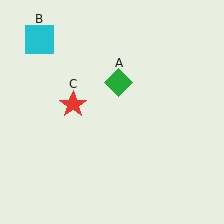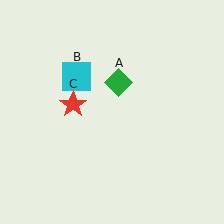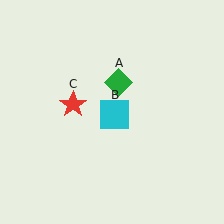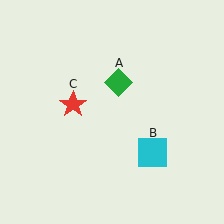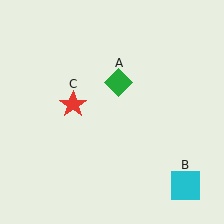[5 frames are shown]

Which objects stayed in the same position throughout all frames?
Green diamond (object A) and red star (object C) remained stationary.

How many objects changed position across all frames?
1 object changed position: cyan square (object B).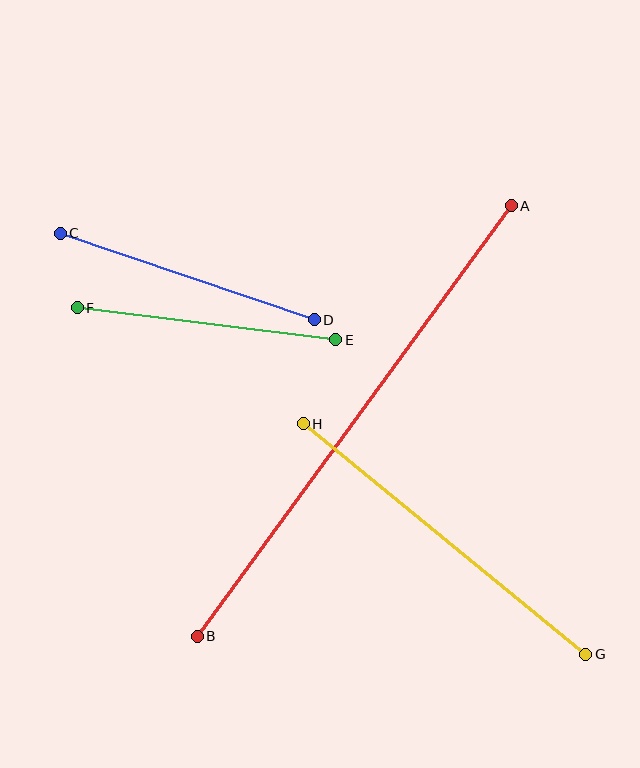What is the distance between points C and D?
The distance is approximately 269 pixels.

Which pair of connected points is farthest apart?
Points A and B are farthest apart.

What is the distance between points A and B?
The distance is approximately 533 pixels.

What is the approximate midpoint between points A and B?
The midpoint is at approximately (354, 421) pixels.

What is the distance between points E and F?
The distance is approximately 260 pixels.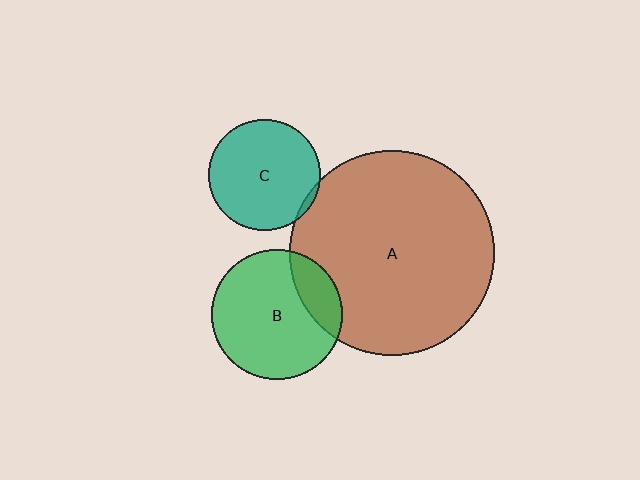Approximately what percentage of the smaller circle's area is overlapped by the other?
Approximately 20%.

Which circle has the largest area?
Circle A (brown).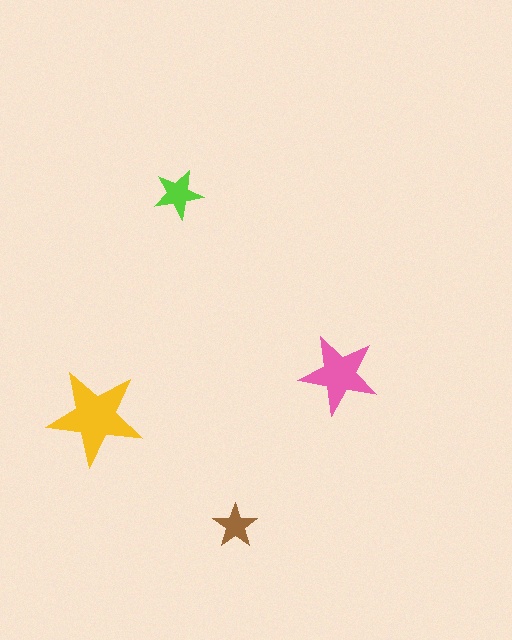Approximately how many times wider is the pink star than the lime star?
About 1.5 times wider.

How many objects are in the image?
There are 4 objects in the image.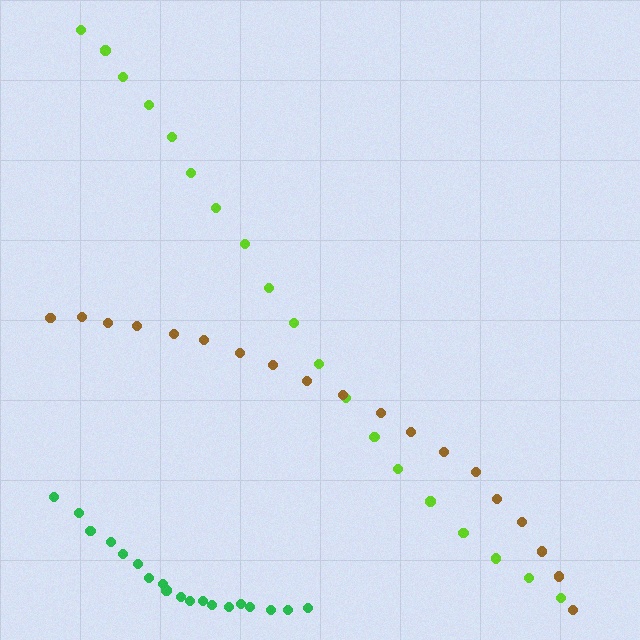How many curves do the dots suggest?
There are 3 distinct paths.